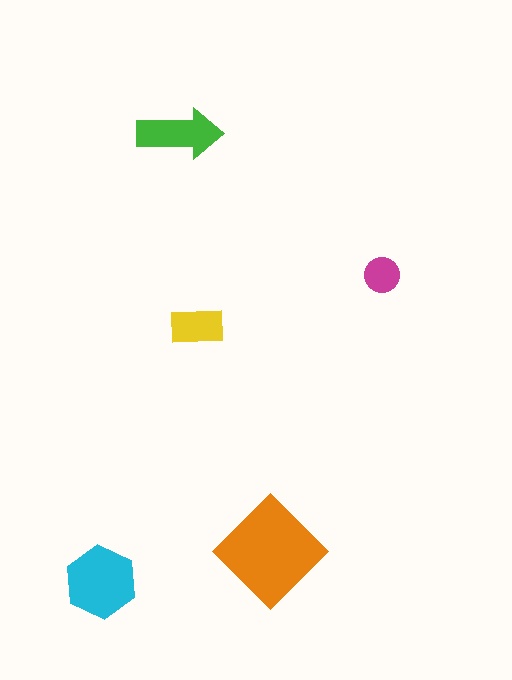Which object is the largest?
The orange diamond.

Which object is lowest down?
The cyan hexagon is bottommost.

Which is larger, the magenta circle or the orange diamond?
The orange diamond.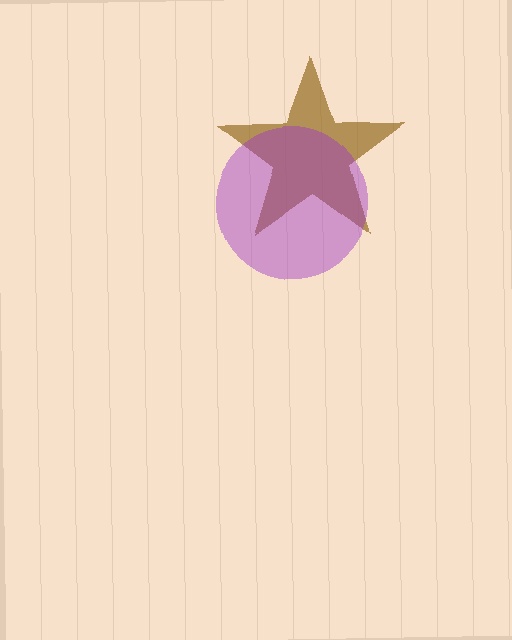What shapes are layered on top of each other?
The layered shapes are: a brown star, a purple circle.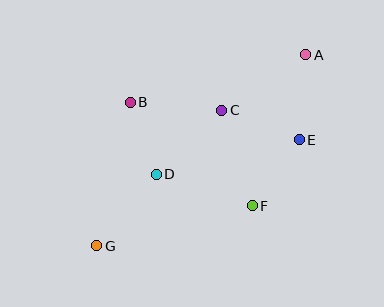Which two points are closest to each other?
Points B and D are closest to each other.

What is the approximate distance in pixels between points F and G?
The distance between F and G is approximately 160 pixels.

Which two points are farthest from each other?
Points A and G are farthest from each other.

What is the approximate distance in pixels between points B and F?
The distance between B and F is approximately 160 pixels.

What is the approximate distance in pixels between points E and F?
The distance between E and F is approximately 81 pixels.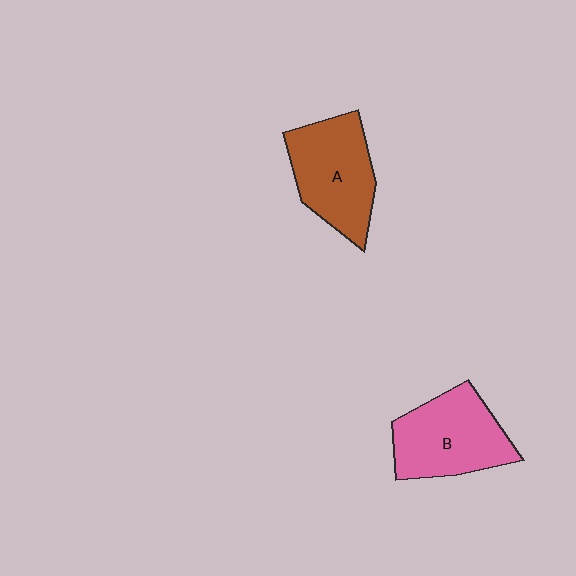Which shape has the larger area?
Shape B (pink).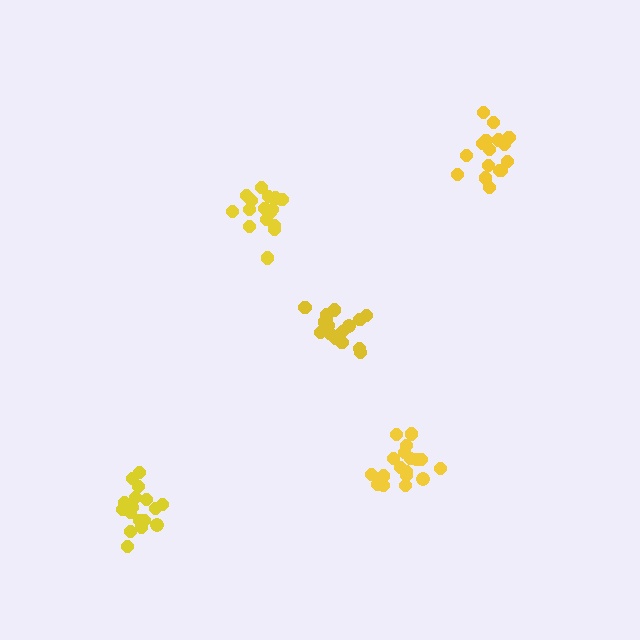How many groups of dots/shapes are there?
There are 5 groups.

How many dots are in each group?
Group 1: 18 dots, Group 2: 17 dots, Group 3: 18 dots, Group 4: 18 dots, Group 5: 16 dots (87 total).